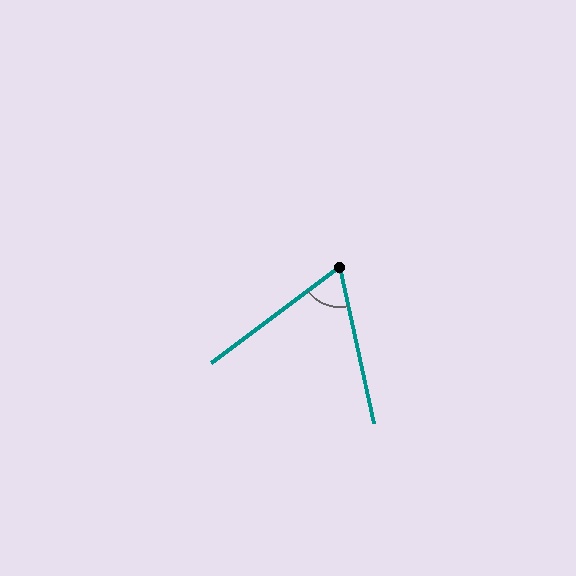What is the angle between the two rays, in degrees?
Approximately 65 degrees.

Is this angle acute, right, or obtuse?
It is acute.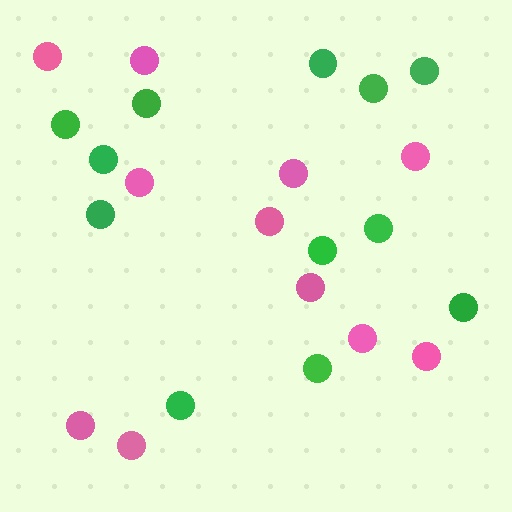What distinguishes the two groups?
There are 2 groups: one group of pink circles (11) and one group of green circles (12).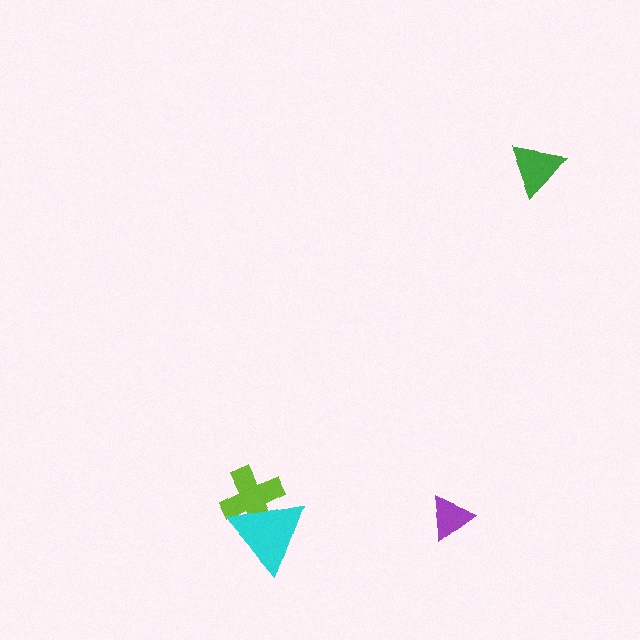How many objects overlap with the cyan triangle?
1 object overlaps with the cyan triangle.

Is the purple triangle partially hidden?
No, no other shape covers it.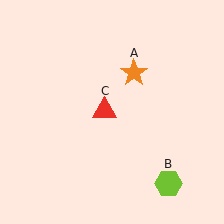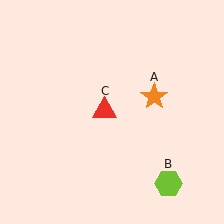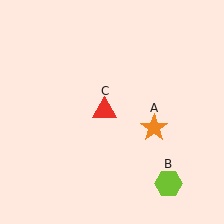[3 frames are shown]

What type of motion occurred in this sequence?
The orange star (object A) rotated clockwise around the center of the scene.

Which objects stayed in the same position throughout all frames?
Lime hexagon (object B) and red triangle (object C) remained stationary.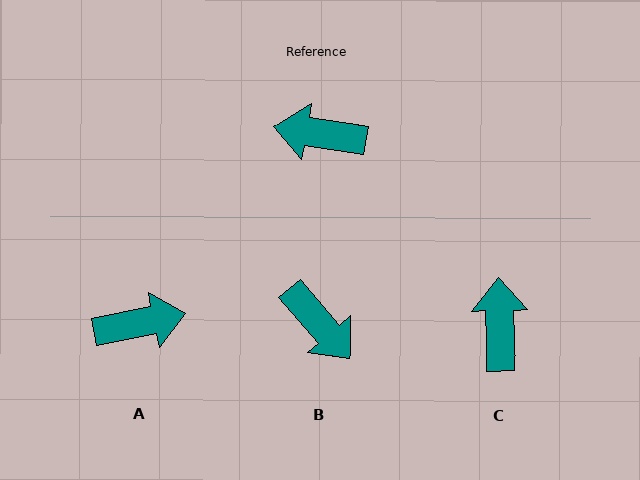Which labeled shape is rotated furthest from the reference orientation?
A, about 160 degrees away.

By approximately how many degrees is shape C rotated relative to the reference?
Approximately 80 degrees clockwise.